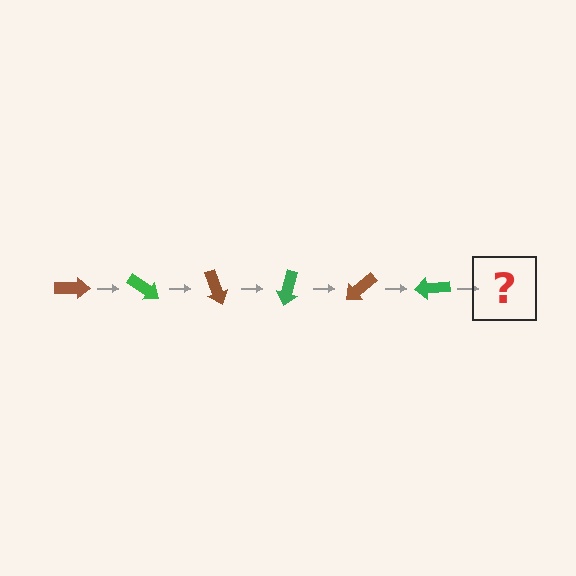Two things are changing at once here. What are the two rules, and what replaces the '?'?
The two rules are that it rotates 35 degrees each step and the color cycles through brown and green. The '?' should be a brown arrow, rotated 210 degrees from the start.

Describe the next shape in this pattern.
It should be a brown arrow, rotated 210 degrees from the start.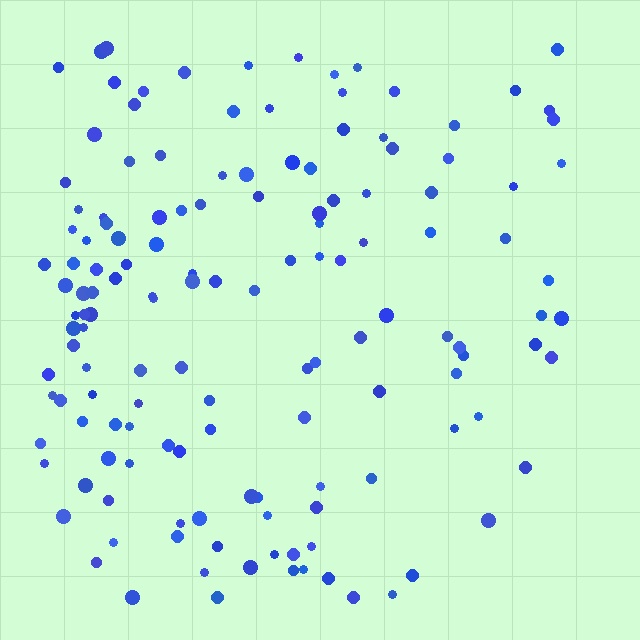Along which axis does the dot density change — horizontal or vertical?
Horizontal.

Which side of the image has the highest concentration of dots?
The left.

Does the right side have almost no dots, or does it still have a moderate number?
Still a moderate number, just noticeably fewer than the left.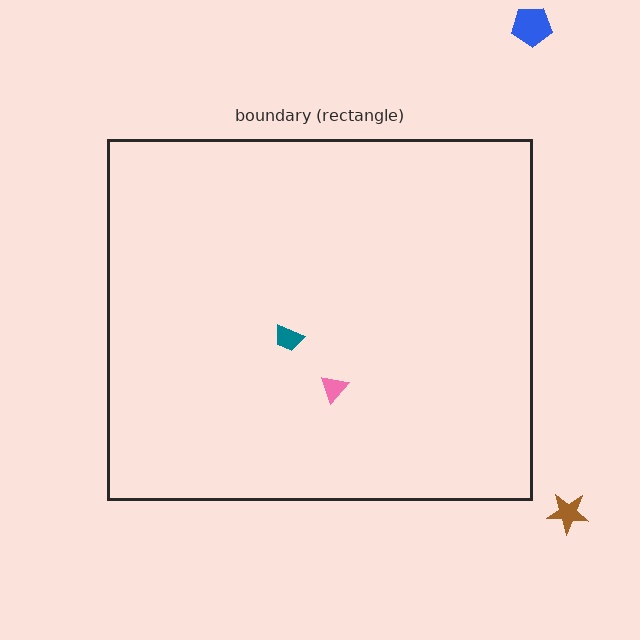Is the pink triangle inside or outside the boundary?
Inside.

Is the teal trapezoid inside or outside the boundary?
Inside.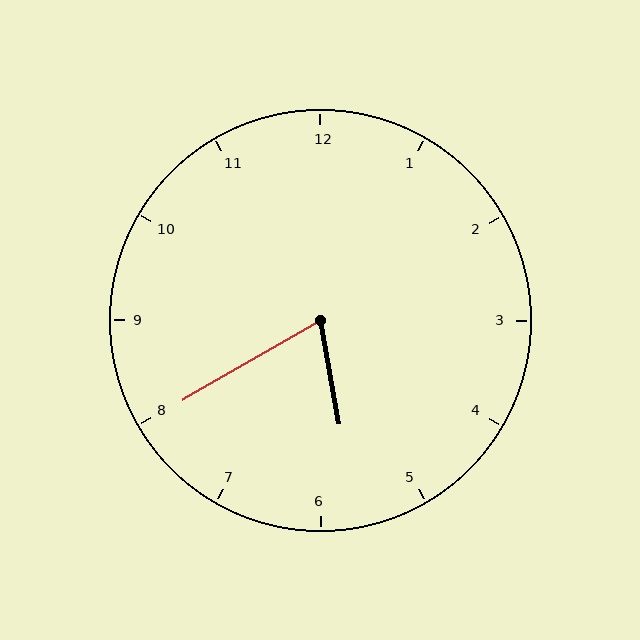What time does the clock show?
5:40.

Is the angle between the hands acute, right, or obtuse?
It is acute.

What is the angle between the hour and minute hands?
Approximately 70 degrees.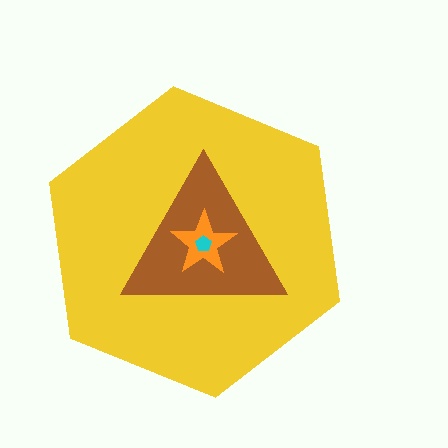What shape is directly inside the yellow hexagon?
The brown triangle.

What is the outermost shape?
The yellow hexagon.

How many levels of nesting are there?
4.